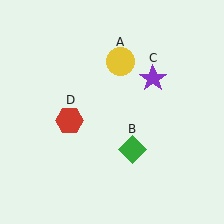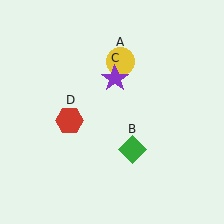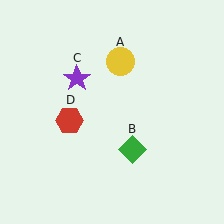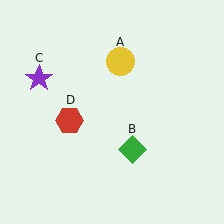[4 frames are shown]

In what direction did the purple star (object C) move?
The purple star (object C) moved left.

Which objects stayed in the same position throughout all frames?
Yellow circle (object A) and green diamond (object B) and red hexagon (object D) remained stationary.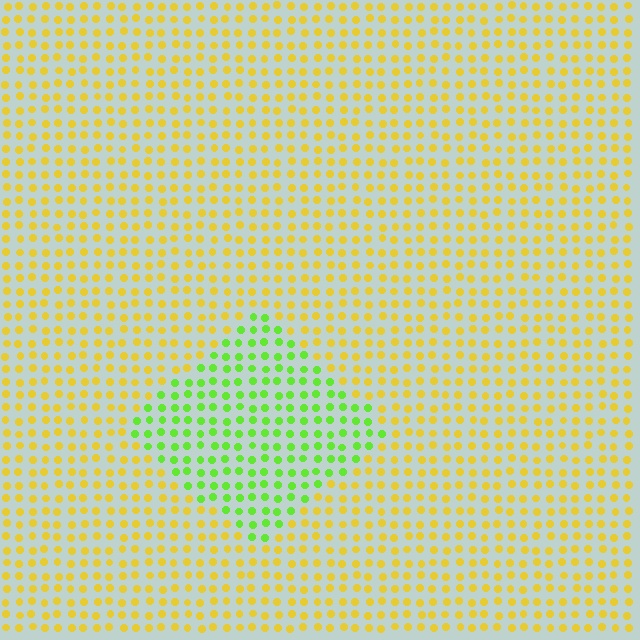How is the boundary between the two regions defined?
The boundary is defined purely by a slight shift in hue (about 54 degrees). Spacing, size, and orientation are identical on both sides.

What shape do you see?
I see a diamond.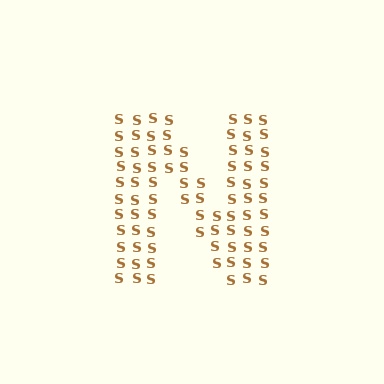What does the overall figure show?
The overall figure shows the letter N.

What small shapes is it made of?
It is made of small letter S's.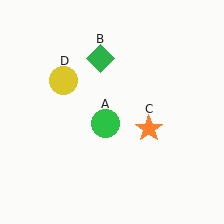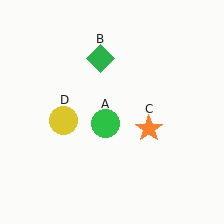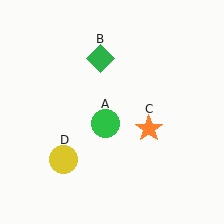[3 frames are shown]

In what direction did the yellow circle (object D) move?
The yellow circle (object D) moved down.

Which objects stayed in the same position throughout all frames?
Green circle (object A) and green diamond (object B) and orange star (object C) remained stationary.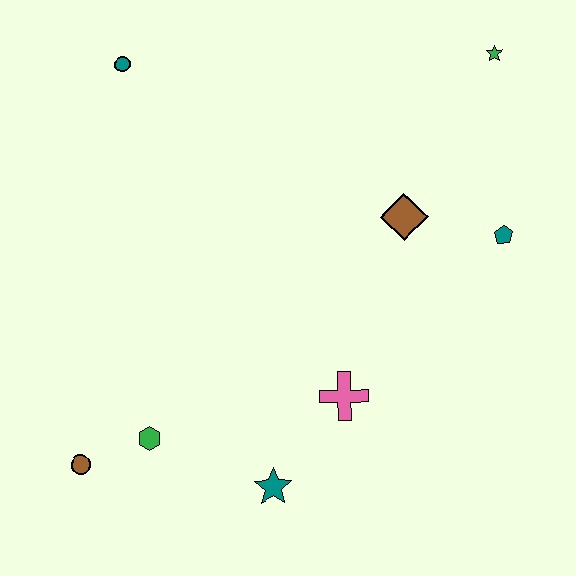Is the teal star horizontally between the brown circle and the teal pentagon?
Yes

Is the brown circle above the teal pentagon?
No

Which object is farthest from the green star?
The brown circle is farthest from the green star.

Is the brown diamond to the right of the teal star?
Yes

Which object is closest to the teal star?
The pink cross is closest to the teal star.